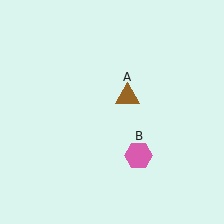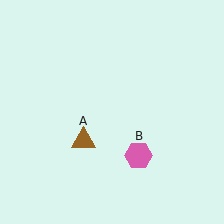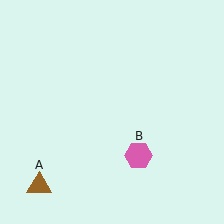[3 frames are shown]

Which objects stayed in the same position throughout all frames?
Pink hexagon (object B) remained stationary.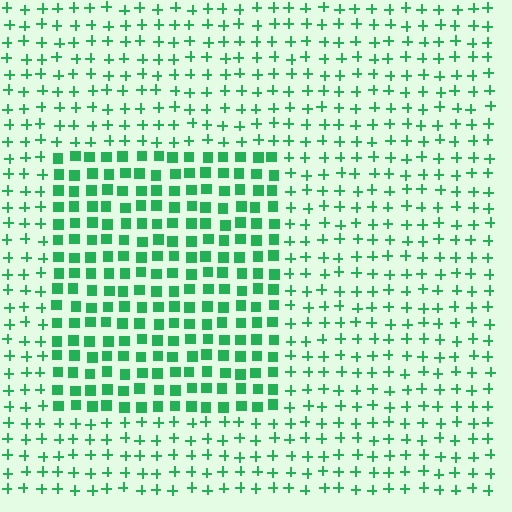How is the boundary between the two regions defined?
The boundary is defined by a change in element shape: squares inside vs. plus signs outside. All elements share the same color and spacing.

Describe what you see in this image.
The image is filled with small green elements arranged in a uniform grid. A rectangle-shaped region contains squares, while the surrounding area contains plus signs. The boundary is defined purely by the change in element shape.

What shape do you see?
I see a rectangle.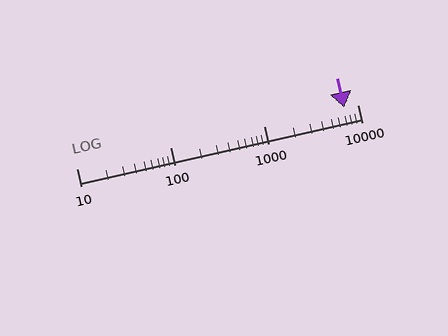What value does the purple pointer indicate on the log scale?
The pointer indicates approximately 7200.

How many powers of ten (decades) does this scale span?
The scale spans 3 decades, from 10 to 10000.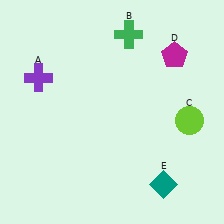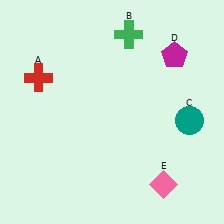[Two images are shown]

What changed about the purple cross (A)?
In Image 1, A is purple. In Image 2, it changed to red.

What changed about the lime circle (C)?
In Image 1, C is lime. In Image 2, it changed to teal.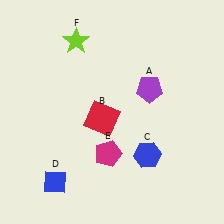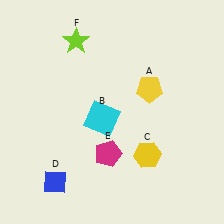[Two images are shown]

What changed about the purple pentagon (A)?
In Image 1, A is purple. In Image 2, it changed to yellow.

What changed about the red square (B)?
In Image 1, B is red. In Image 2, it changed to cyan.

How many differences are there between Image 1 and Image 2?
There are 3 differences between the two images.